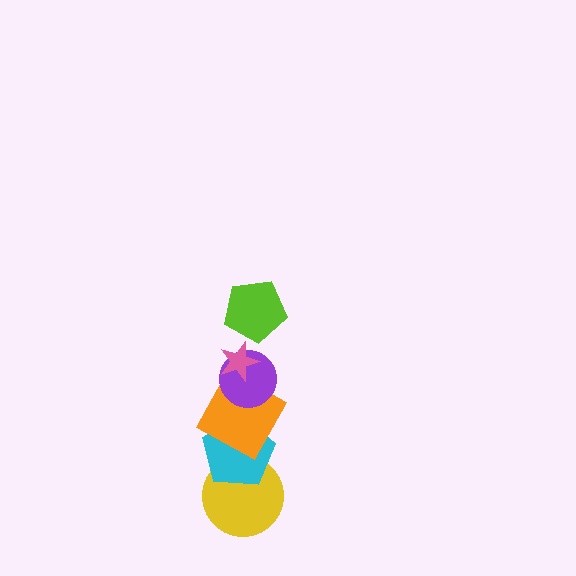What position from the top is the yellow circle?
The yellow circle is 6th from the top.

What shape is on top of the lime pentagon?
The pink star is on top of the lime pentagon.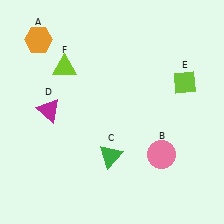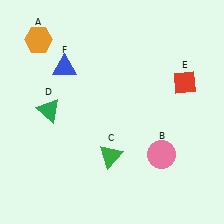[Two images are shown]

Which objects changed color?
D changed from magenta to green. E changed from lime to red. F changed from lime to blue.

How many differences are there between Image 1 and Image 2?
There are 3 differences between the two images.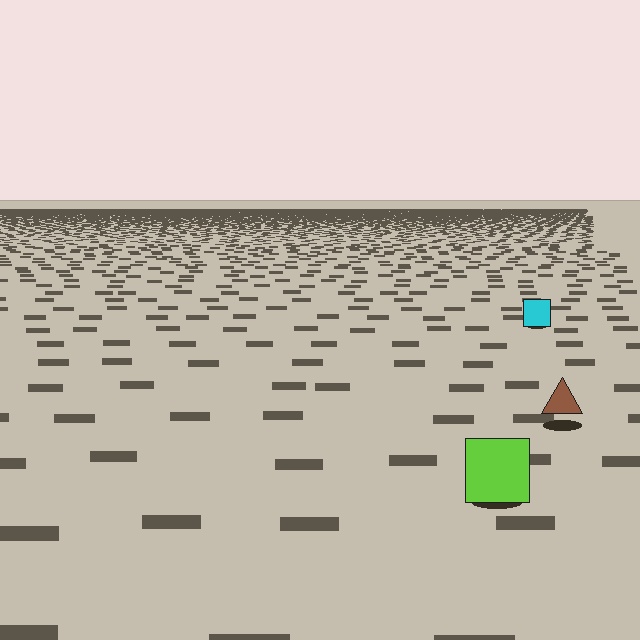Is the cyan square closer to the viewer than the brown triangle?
No. The brown triangle is closer — you can tell from the texture gradient: the ground texture is coarser near it.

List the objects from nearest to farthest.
From nearest to farthest: the lime square, the brown triangle, the cyan square.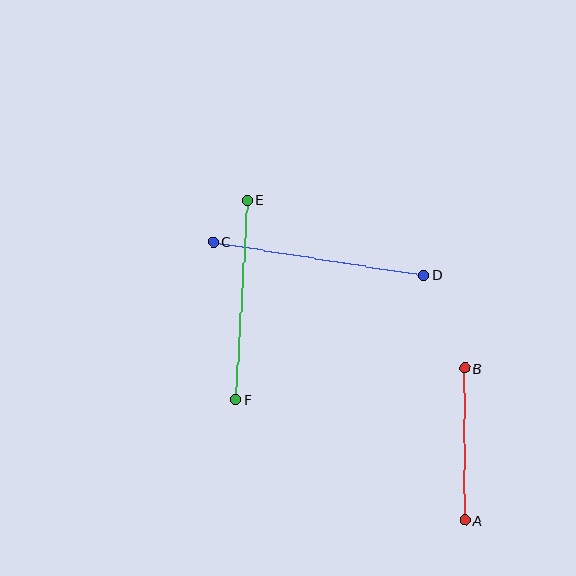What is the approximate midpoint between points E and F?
The midpoint is at approximately (241, 300) pixels.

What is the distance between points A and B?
The distance is approximately 152 pixels.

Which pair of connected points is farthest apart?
Points C and D are farthest apart.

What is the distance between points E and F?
The distance is approximately 199 pixels.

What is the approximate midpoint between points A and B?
The midpoint is at approximately (465, 444) pixels.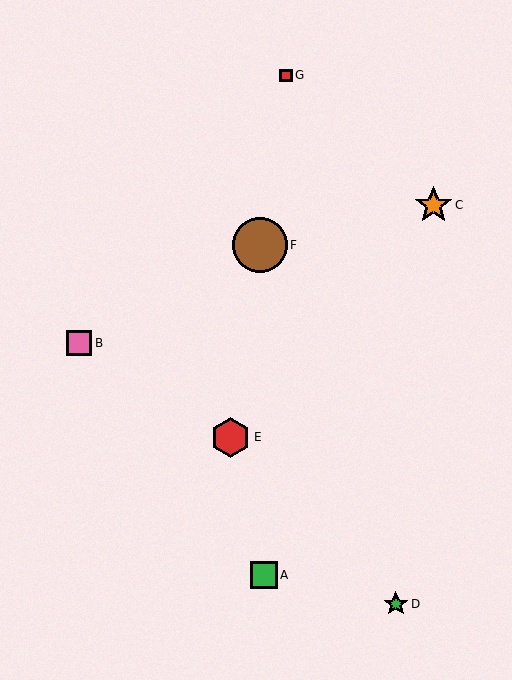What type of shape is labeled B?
Shape B is a pink square.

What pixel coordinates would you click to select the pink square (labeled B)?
Click at (79, 343) to select the pink square B.